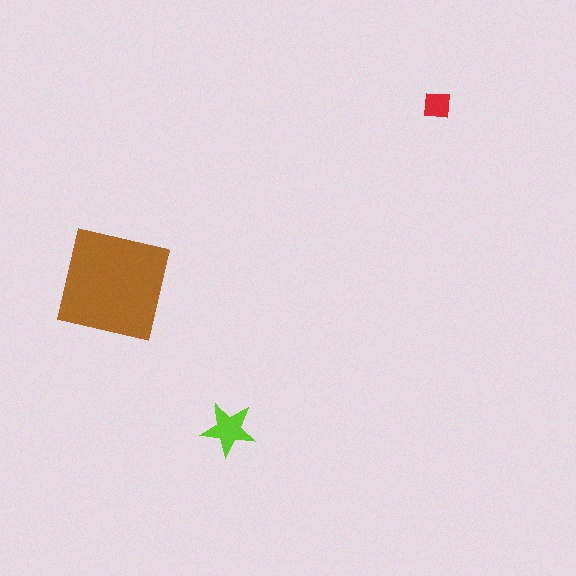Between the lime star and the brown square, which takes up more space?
The brown square.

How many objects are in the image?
There are 3 objects in the image.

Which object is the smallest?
The red square.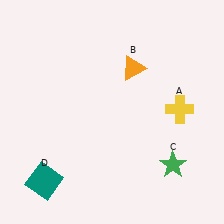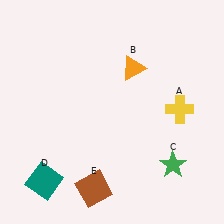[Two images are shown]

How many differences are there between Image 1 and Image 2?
There is 1 difference between the two images.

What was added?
A brown square (E) was added in Image 2.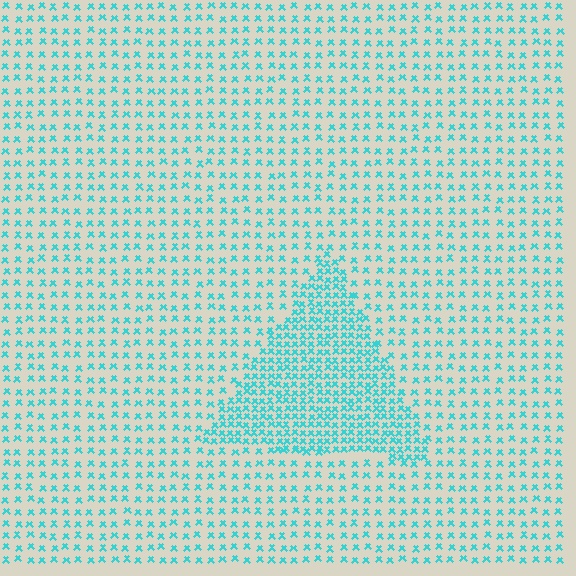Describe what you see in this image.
The image contains small cyan elements arranged at two different densities. A triangle-shaped region is visible where the elements are more densely packed than the surrounding area.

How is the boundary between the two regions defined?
The boundary is defined by a change in element density (approximately 2.2x ratio). All elements are the same color, size, and shape.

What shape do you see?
I see a triangle.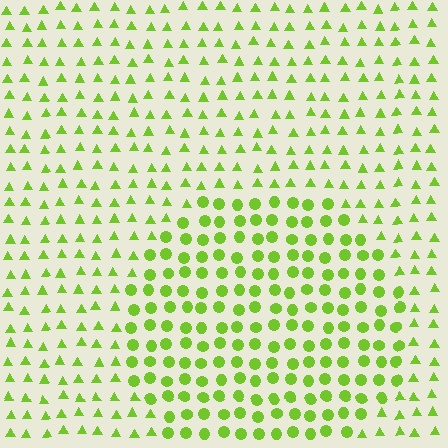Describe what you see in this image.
The image is filled with small lime elements arranged in a uniform grid. A circle-shaped region contains circles, while the surrounding area contains triangles. The boundary is defined purely by the change in element shape.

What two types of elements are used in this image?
The image uses circles inside the circle region and triangles outside it.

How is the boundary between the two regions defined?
The boundary is defined by a change in element shape: circles inside vs. triangles outside. All elements share the same color and spacing.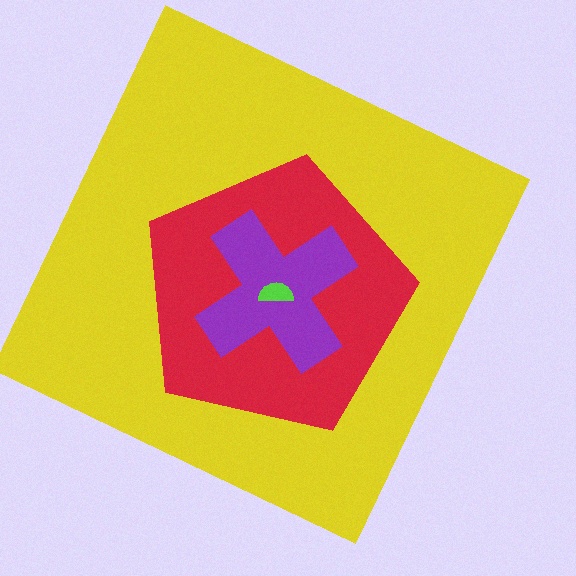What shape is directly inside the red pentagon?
The purple cross.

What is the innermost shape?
The lime semicircle.